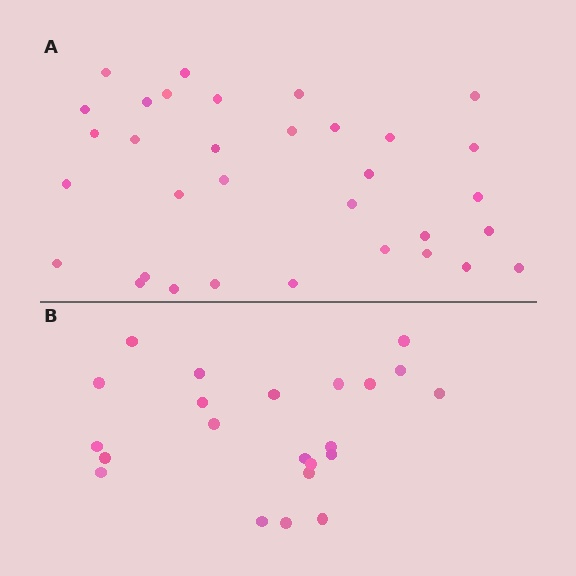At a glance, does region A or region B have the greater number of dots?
Region A (the top region) has more dots.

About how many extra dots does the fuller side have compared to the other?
Region A has roughly 12 or so more dots than region B.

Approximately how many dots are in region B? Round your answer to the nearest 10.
About 20 dots. (The exact count is 22, which rounds to 20.)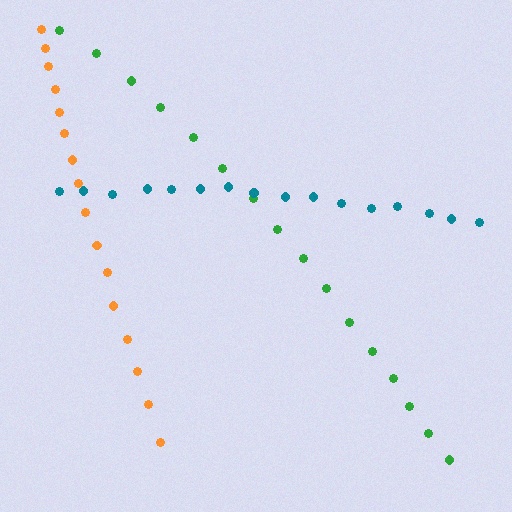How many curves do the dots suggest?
There are 3 distinct paths.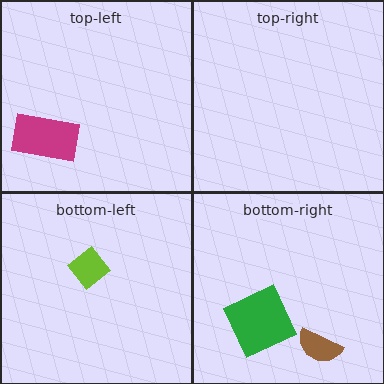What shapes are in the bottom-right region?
The green square, the brown semicircle.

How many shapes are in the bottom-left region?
1.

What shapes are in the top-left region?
The magenta rectangle.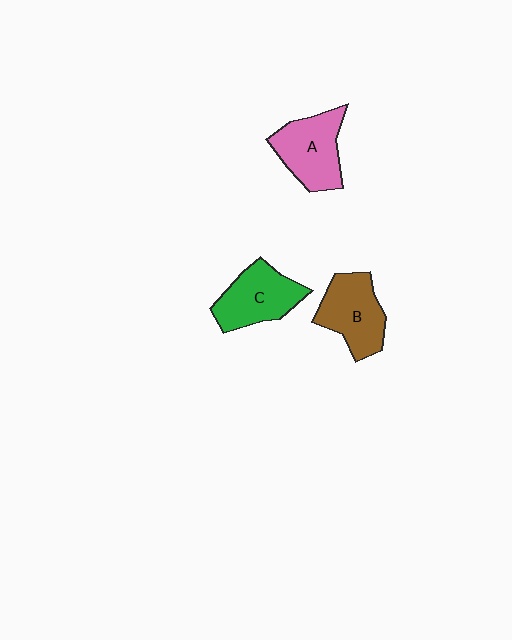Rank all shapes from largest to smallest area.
From largest to smallest: A (pink), B (brown), C (green).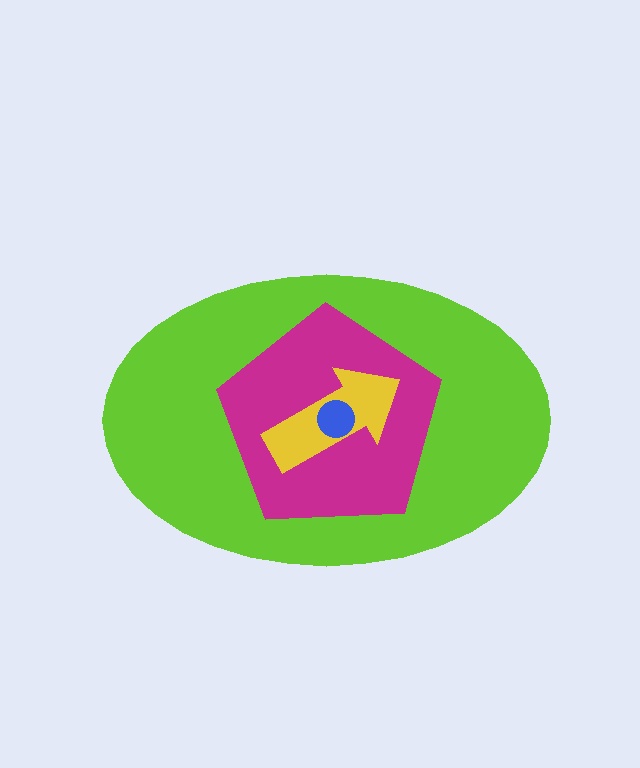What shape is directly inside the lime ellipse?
The magenta pentagon.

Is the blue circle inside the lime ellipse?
Yes.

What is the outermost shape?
The lime ellipse.